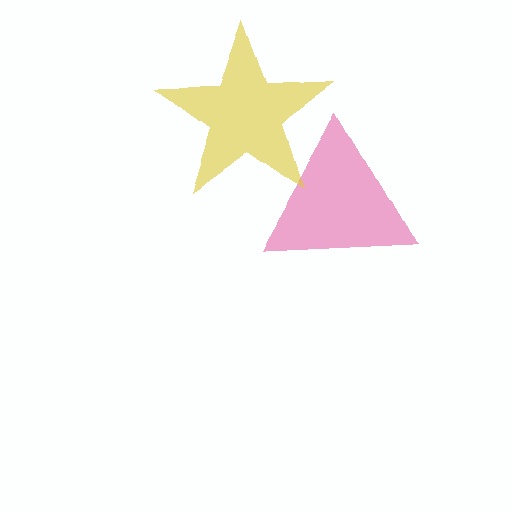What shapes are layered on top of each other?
The layered shapes are: a pink triangle, a yellow star.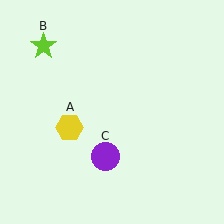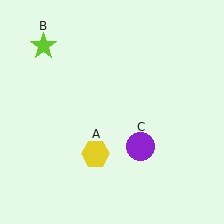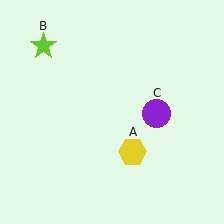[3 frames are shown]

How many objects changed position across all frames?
2 objects changed position: yellow hexagon (object A), purple circle (object C).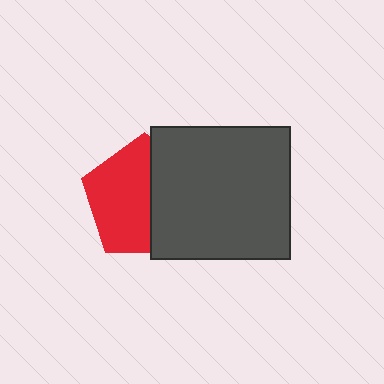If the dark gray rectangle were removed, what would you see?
You would see the complete red pentagon.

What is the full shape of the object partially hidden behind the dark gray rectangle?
The partially hidden object is a red pentagon.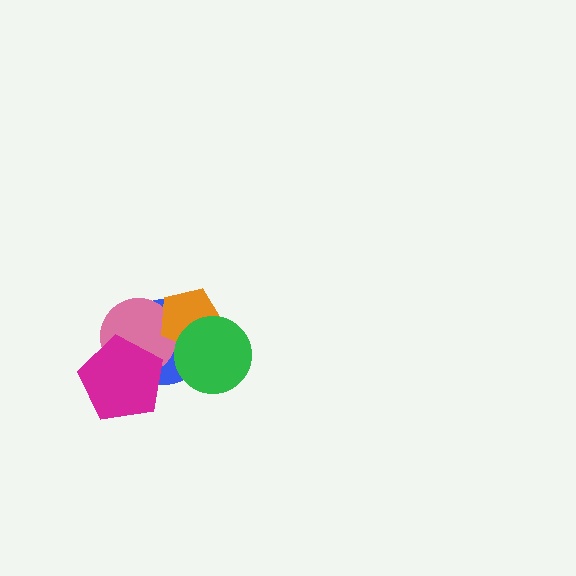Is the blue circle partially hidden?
Yes, it is partially covered by another shape.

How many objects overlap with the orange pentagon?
3 objects overlap with the orange pentagon.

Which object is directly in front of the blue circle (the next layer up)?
The pink circle is directly in front of the blue circle.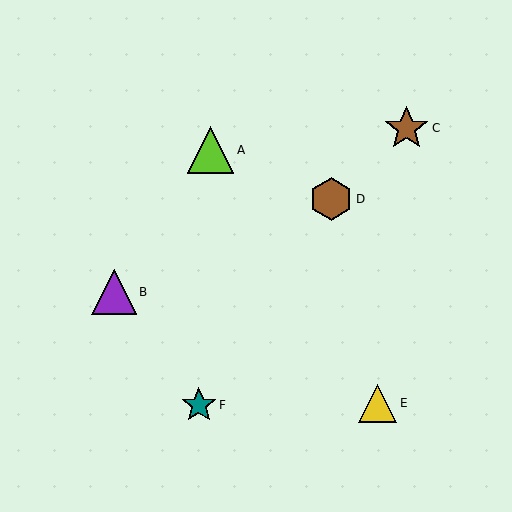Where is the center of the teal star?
The center of the teal star is at (199, 405).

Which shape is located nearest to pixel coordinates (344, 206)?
The brown hexagon (labeled D) at (331, 199) is nearest to that location.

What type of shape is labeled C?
Shape C is a brown star.